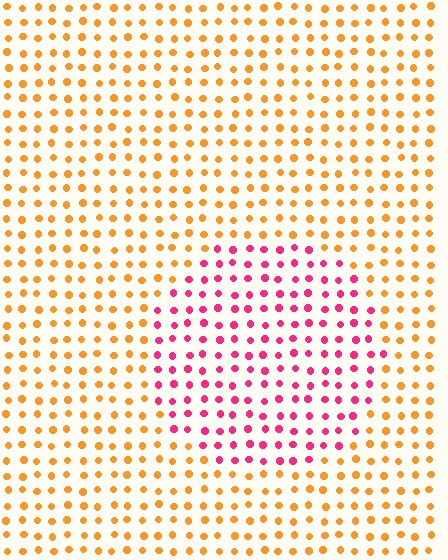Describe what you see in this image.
The image is filled with small orange elements in a uniform arrangement. A circle-shaped region is visible where the elements are tinted to a slightly different hue, forming a subtle color boundary.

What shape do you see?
I see a circle.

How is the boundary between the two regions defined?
The boundary is defined purely by a slight shift in hue (about 59 degrees). Spacing, size, and orientation are identical on both sides.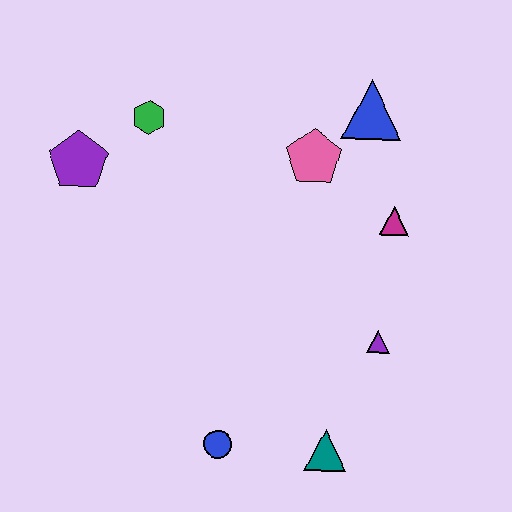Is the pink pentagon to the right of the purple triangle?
No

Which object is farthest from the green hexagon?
The teal triangle is farthest from the green hexagon.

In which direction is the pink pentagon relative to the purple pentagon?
The pink pentagon is to the right of the purple pentagon.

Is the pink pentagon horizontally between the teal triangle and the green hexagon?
Yes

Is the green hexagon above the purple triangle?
Yes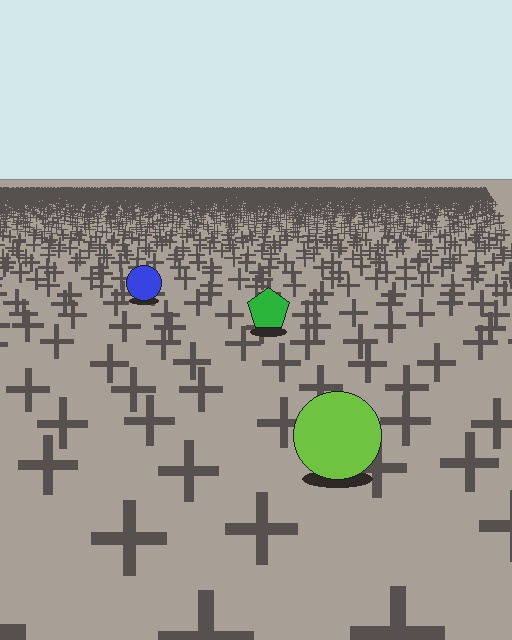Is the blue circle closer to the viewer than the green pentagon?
No. The green pentagon is closer — you can tell from the texture gradient: the ground texture is coarser near it.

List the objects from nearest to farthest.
From nearest to farthest: the lime circle, the green pentagon, the blue circle.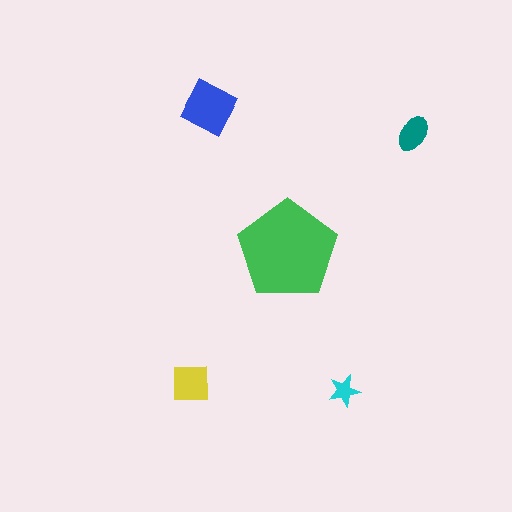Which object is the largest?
The green pentagon.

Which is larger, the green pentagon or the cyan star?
The green pentagon.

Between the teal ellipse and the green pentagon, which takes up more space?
The green pentagon.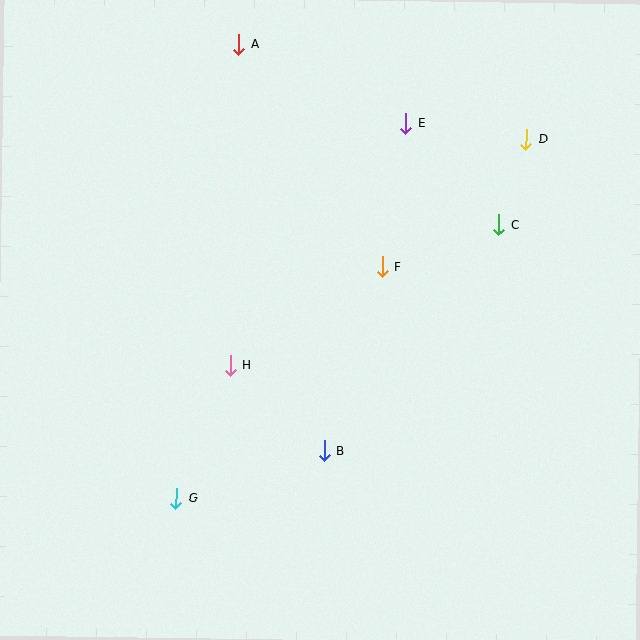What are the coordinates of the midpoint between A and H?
The midpoint between A and H is at (235, 205).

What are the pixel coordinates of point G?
Point G is at (176, 498).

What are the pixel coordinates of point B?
Point B is at (324, 451).